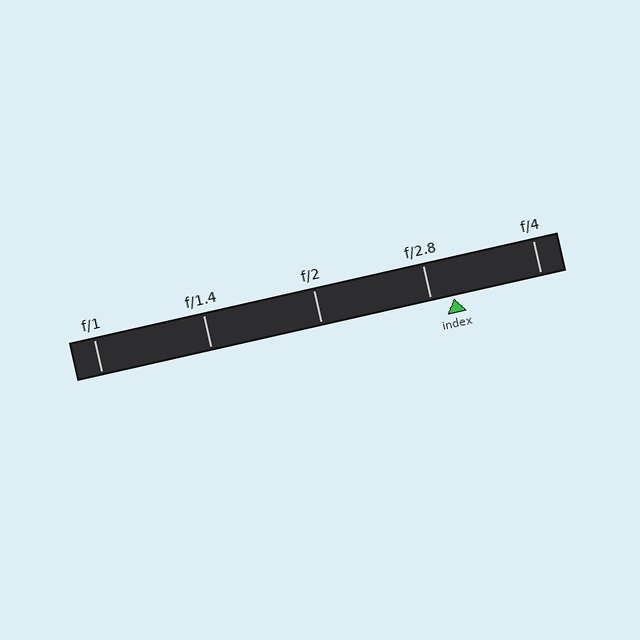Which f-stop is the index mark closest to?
The index mark is closest to f/2.8.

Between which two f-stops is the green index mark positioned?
The index mark is between f/2.8 and f/4.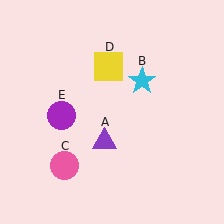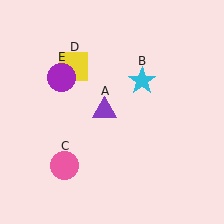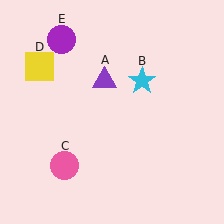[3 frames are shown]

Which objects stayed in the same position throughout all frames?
Cyan star (object B) and pink circle (object C) remained stationary.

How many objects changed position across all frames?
3 objects changed position: purple triangle (object A), yellow square (object D), purple circle (object E).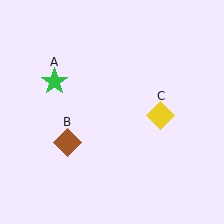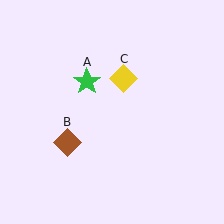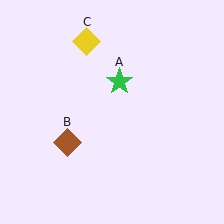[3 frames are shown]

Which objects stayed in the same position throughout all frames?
Brown diamond (object B) remained stationary.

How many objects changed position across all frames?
2 objects changed position: green star (object A), yellow diamond (object C).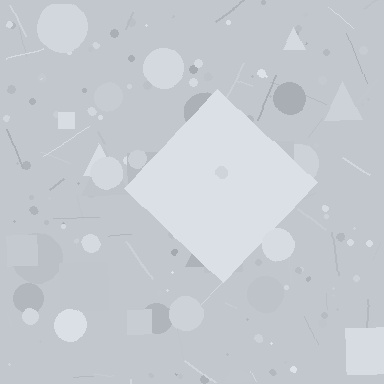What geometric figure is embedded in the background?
A diamond is embedded in the background.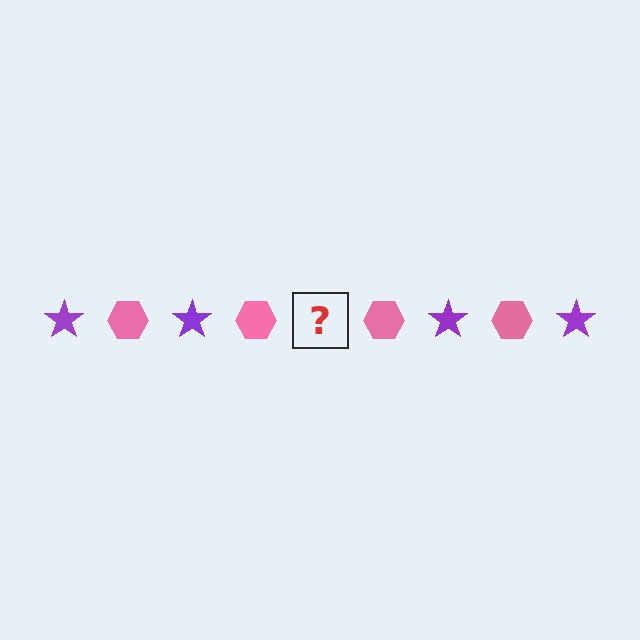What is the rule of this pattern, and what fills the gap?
The rule is that the pattern alternates between purple star and pink hexagon. The gap should be filled with a purple star.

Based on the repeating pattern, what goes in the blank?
The blank should be a purple star.